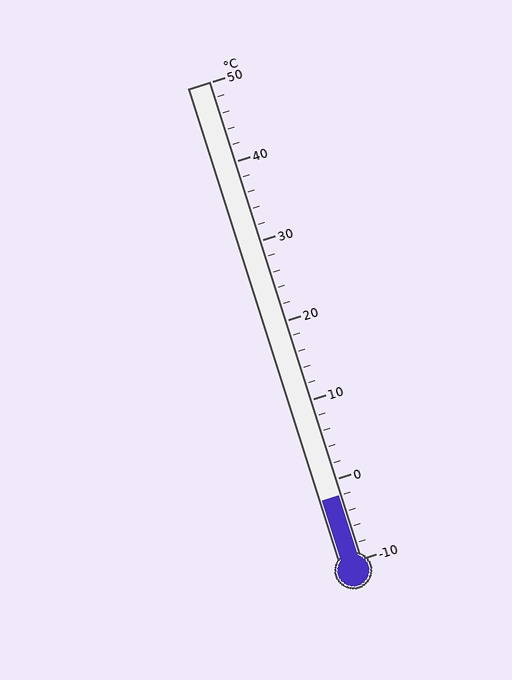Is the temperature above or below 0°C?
The temperature is below 0°C.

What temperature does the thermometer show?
The thermometer shows approximately -2°C.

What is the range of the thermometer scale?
The thermometer scale ranges from -10°C to 50°C.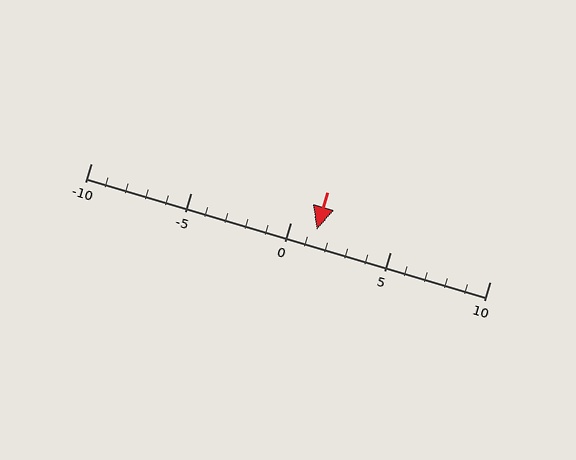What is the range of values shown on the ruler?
The ruler shows values from -10 to 10.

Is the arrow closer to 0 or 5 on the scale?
The arrow is closer to 0.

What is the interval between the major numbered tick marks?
The major tick marks are spaced 5 units apart.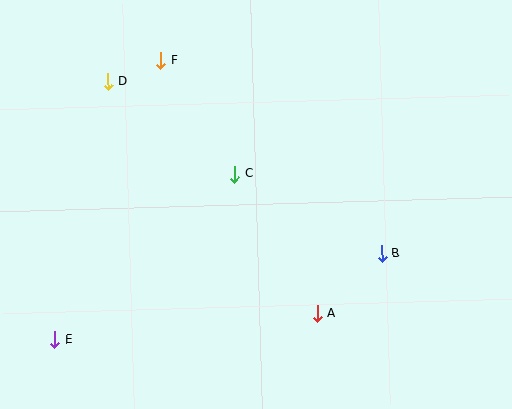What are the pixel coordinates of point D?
Point D is at (108, 82).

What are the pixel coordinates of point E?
Point E is at (55, 340).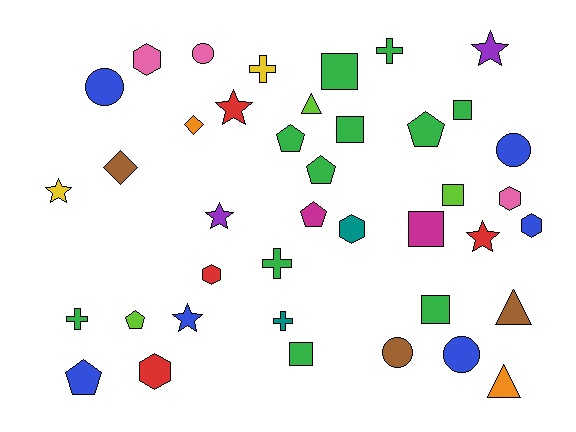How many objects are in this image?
There are 40 objects.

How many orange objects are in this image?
There are 2 orange objects.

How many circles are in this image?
There are 5 circles.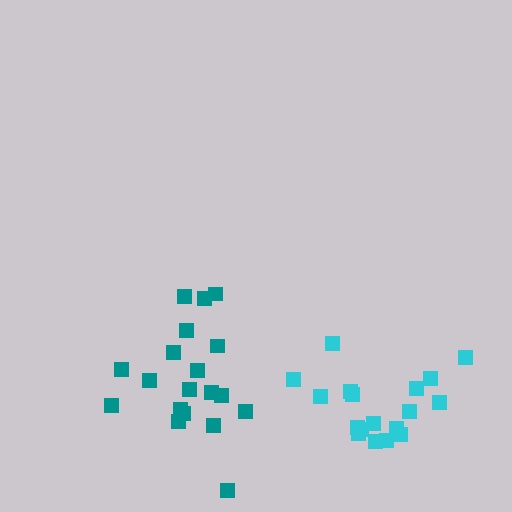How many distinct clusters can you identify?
There are 2 distinct clusters.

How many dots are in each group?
Group 1: 19 dots, Group 2: 18 dots (37 total).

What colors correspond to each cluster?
The clusters are colored: teal, cyan.